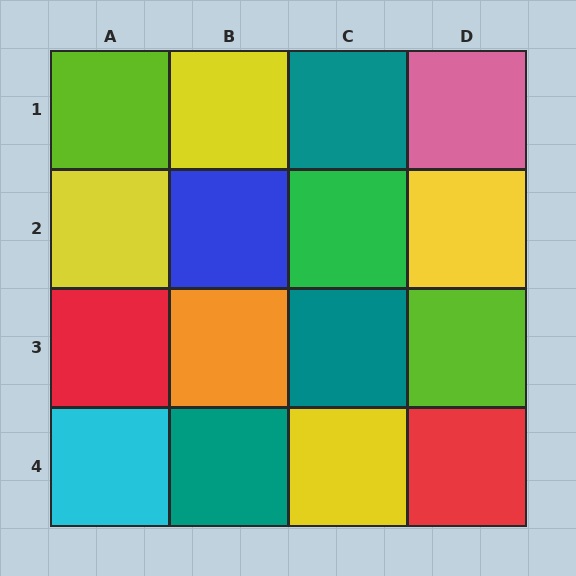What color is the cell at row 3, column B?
Orange.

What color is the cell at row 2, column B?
Blue.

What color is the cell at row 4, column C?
Yellow.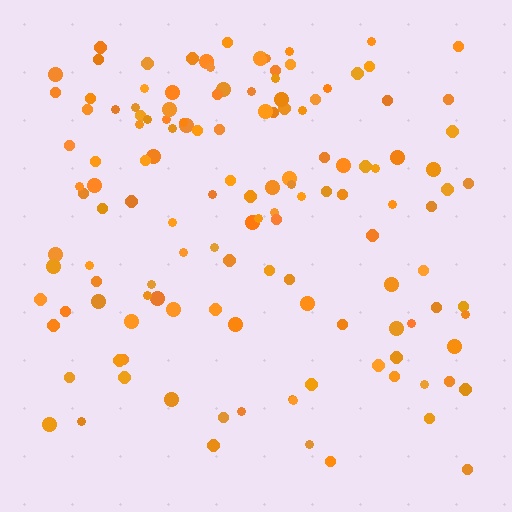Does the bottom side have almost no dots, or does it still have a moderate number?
Still a moderate number, just noticeably fewer than the top.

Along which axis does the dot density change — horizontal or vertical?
Vertical.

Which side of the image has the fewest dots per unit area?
The bottom.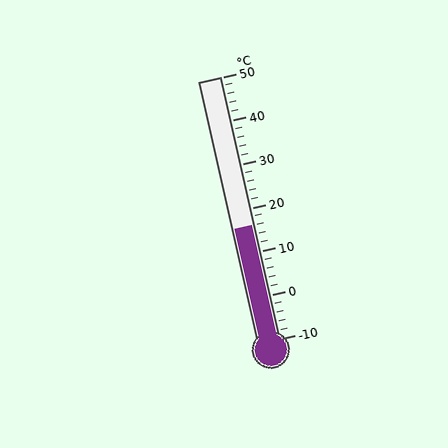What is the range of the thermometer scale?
The thermometer scale ranges from -10°C to 50°C.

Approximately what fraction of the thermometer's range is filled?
The thermometer is filled to approximately 45% of its range.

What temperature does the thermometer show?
The thermometer shows approximately 16°C.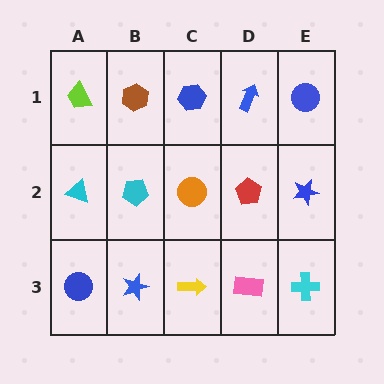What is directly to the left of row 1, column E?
A blue arrow.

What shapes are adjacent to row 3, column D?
A red pentagon (row 2, column D), a yellow arrow (row 3, column C), a cyan cross (row 3, column E).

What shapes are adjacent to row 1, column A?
A cyan triangle (row 2, column A), a brown hexagon (row 1, column B).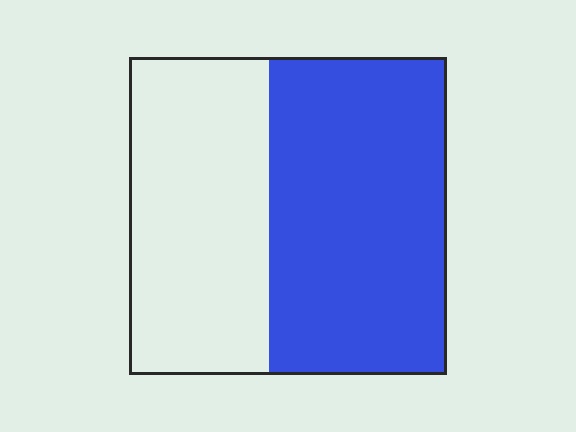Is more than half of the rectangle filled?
Yes.